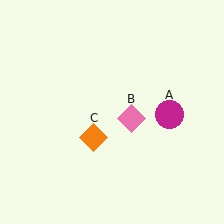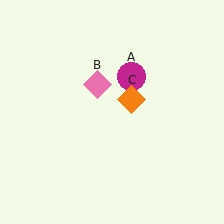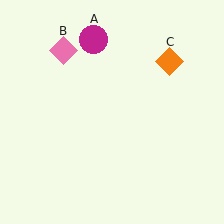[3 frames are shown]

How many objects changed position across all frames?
3 objects changed position: magenta circle (object A), pink diamond (object B), orange diamond (object C).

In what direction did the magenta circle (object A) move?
The magenta circle (object A) moved up and to the left.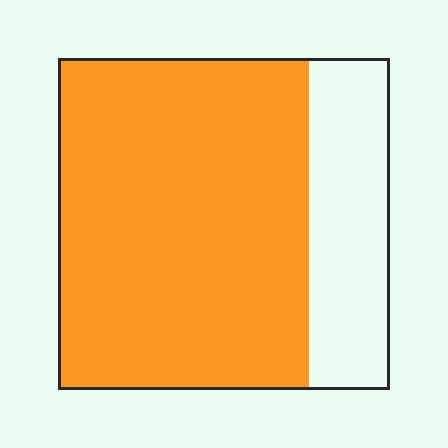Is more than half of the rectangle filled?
Yes.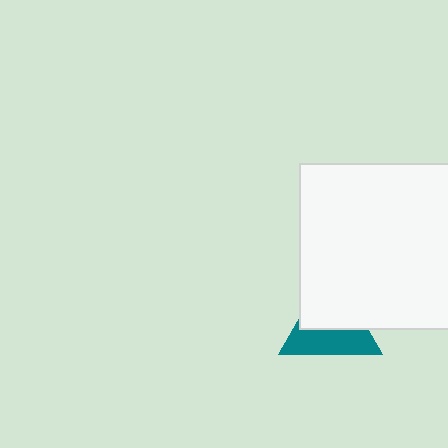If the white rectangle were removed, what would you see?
You would see the complete teal triangle.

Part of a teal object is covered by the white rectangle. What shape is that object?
It is a triangle.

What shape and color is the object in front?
The object in front is a white rectangle.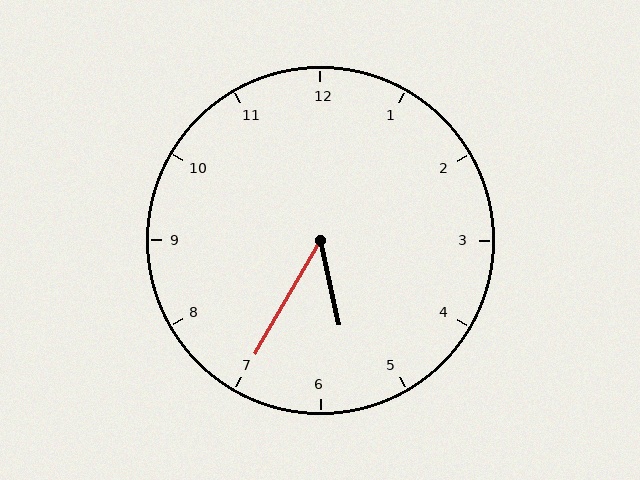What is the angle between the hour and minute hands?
Approximately 42 degrees.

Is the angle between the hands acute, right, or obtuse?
It is acute.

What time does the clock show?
5:35.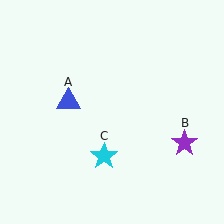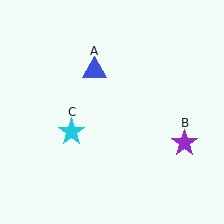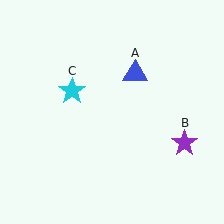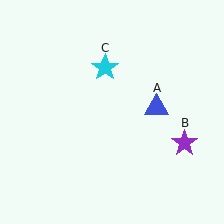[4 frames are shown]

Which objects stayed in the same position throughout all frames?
Purple star (object B) remained stationary.